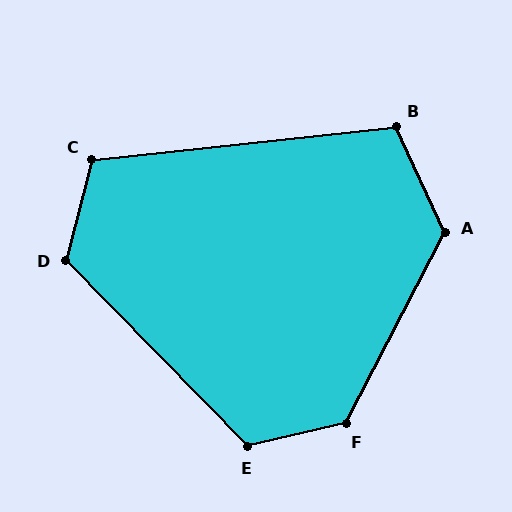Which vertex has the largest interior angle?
F, at approximately 130 degrees.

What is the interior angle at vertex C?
Approximately 111 degrees (obtuse).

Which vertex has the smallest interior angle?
B, at approximately 109 degrees.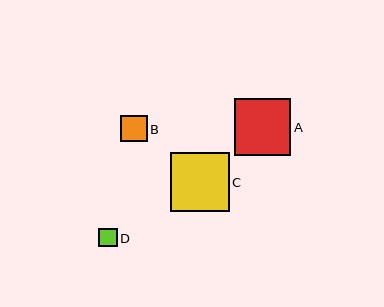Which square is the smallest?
Square D is the smallest with a size of approximately 18 pixels.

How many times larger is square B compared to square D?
Square B is approximately 1.4 times the size of square D.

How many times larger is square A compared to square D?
Square A is approximately 3.1 times the size of square D.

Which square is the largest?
Square C is the largest with a size of approximately 59 pixels.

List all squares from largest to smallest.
From largest to smallest: C, A, B, D.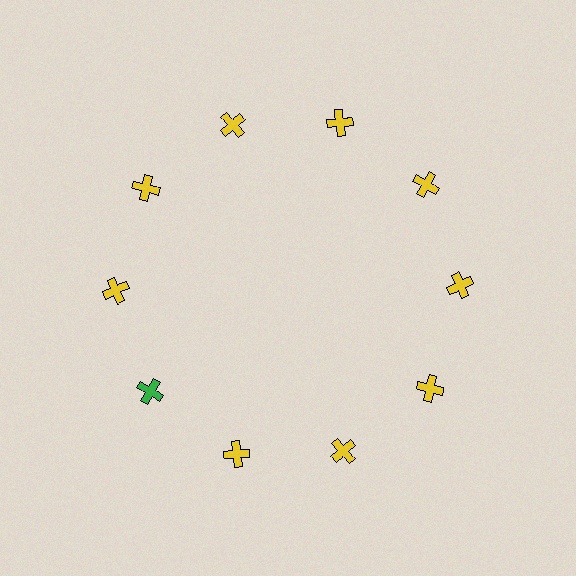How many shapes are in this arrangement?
There are 10 shapes arranged in a ring pattern.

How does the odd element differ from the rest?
It has a different color: green instead of yellow.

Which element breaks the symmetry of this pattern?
The green cross at roughly the 8 o'clock position breaks the symmetry. All other shapes are yellow crosses.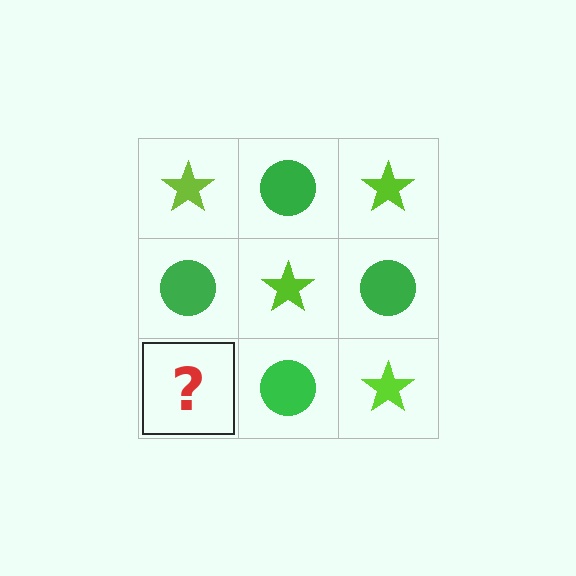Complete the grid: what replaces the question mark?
The question mark should be replaced with a lime star.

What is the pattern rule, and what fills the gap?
The rule is that it alternates lime star and green circle in a checkerboard pattern. The gap should be filled with a lime star.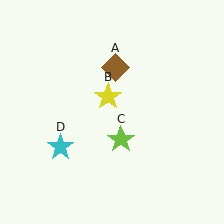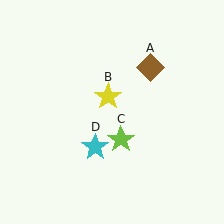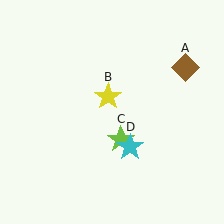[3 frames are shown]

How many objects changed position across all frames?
2 objects changed position: brown diamond (object A), cyan star (object D).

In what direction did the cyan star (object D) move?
The cyan star (object D) moved right.